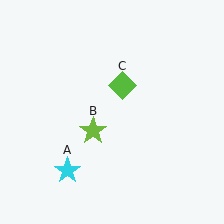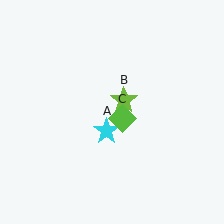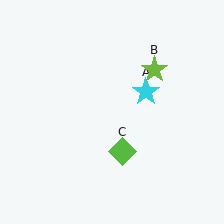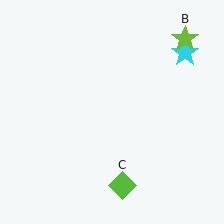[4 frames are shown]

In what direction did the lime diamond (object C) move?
The lime diamond (object C) moved down.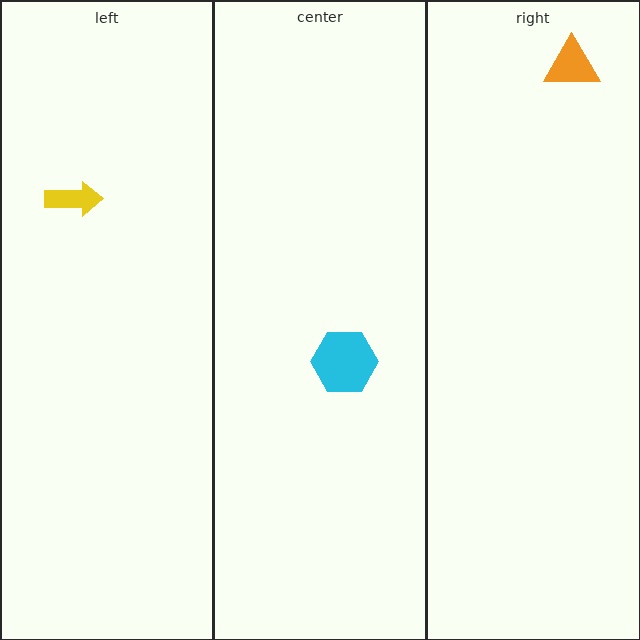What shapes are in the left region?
The yellow arrow.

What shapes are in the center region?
The cyan hexagon.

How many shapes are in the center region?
1.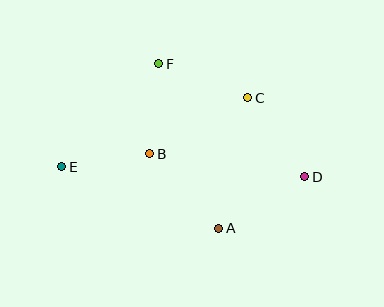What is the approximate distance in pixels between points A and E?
The distance between A and E is approximately 168 pixels.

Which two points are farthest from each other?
Points D and E are farthest from each other.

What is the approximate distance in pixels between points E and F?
The distance between E and F is approximately 141 pixels.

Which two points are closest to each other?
Points B and E are closest to each other.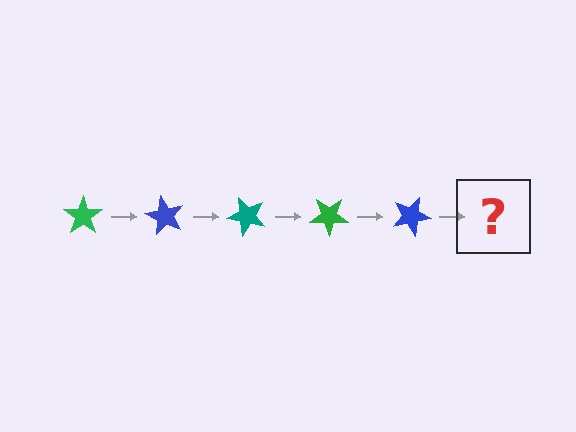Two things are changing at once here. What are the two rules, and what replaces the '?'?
The two rules are that it rotates 60 degrees each step and the color cycles through green, blue, and teal. The '?' should be a teal star, rotated 300 degrees from the start.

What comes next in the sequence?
The next element should be a teal star, rotated 300 degrees from the start.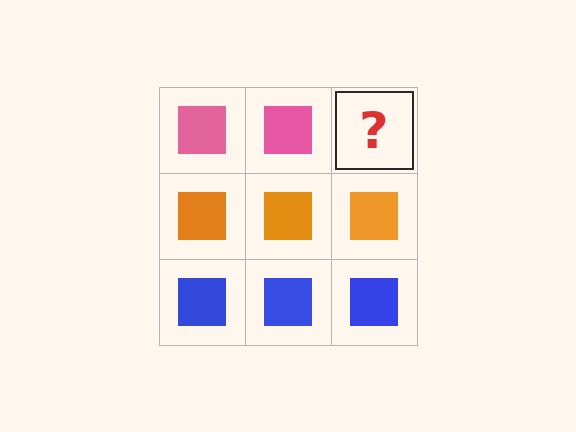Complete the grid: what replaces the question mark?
The question mark should be replaced with a pink square.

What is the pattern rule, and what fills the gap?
The rule is that each row has a consistent color. The gap should be filled with a pink square.